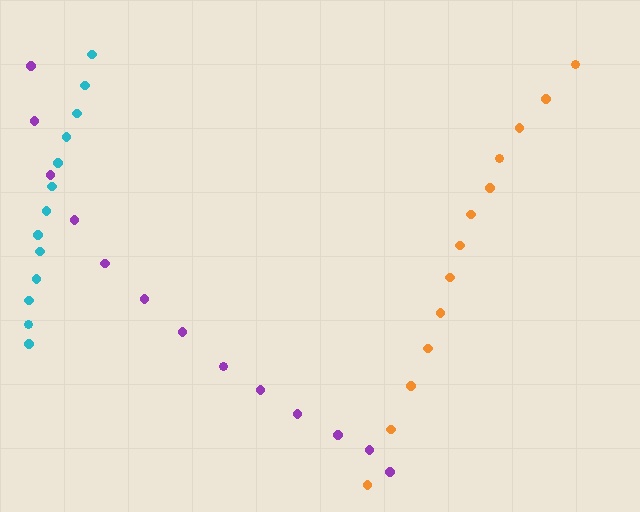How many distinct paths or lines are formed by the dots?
There are 3 distinct paths.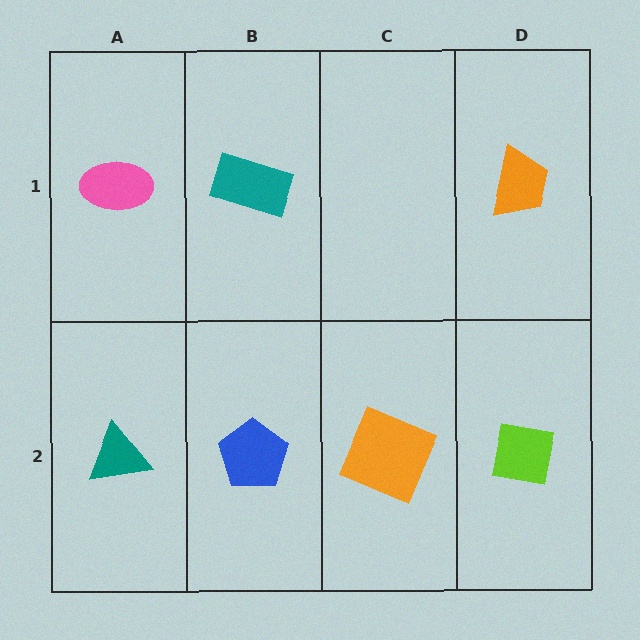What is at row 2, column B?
A blue pentagon.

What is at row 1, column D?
An orange trapezoid.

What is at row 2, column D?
A lime square.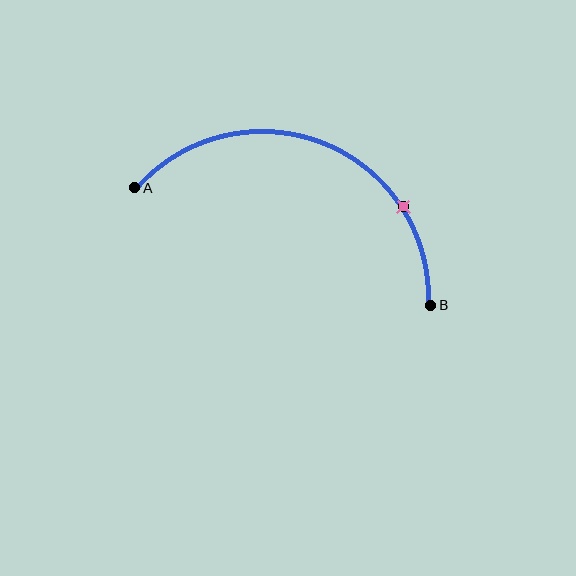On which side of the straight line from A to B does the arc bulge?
The arc bulges above the straight line connecting A and B.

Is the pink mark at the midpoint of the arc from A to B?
No. The pink mark lies on the arc but is closer to endpoint B. The arc midpoint would be at the point on the curve equidistant along the arc from both A and B.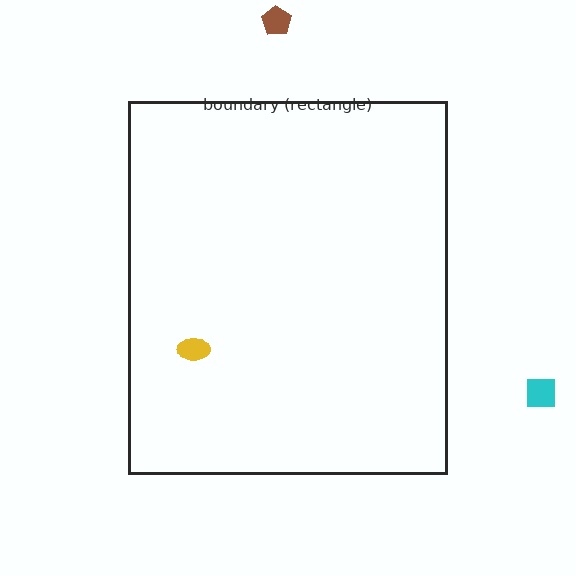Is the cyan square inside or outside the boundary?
Outside.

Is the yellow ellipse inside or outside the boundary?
Inside.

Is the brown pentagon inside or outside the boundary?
Outside.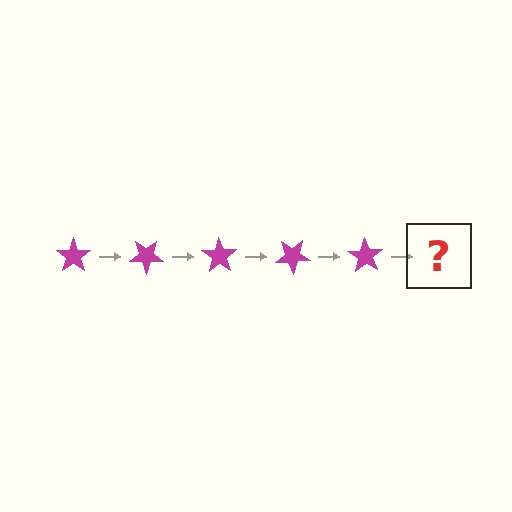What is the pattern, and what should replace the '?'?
The pattern is that the star rotates 35 degrees each step. The '?' should be a magenta star rotated 175 degrees.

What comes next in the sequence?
The next element should be a magenta star rotated 175 degrees.